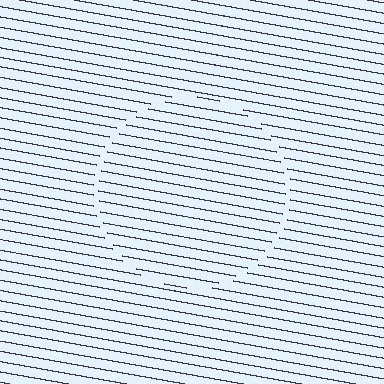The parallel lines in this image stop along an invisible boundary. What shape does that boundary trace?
An illusory circle. The interior of the shape contains the same grating, shifted by half a period — the contour is defined by the phase discontinuity where line-ends from the inner and outer gratings abut.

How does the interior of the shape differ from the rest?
The interior of the shape contains the same grating, shifted by half a period — the contour is defined by the phase discontinuity where line-ends from the inner and outer gratings abut.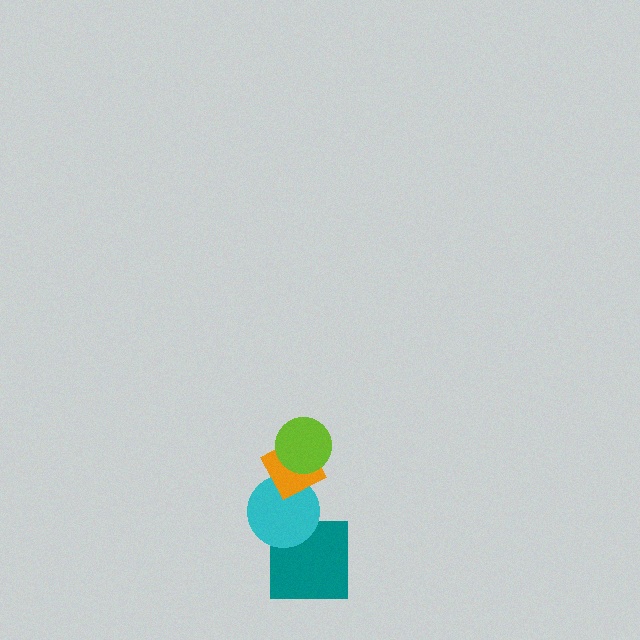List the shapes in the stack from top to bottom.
From top to bottom: the lime circle, the orange diamond, the cyan circle, the teal square.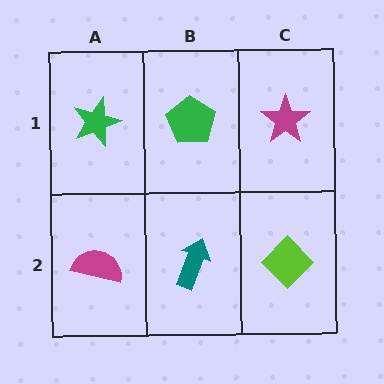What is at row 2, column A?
A magenta semicircle.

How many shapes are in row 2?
3 shapes.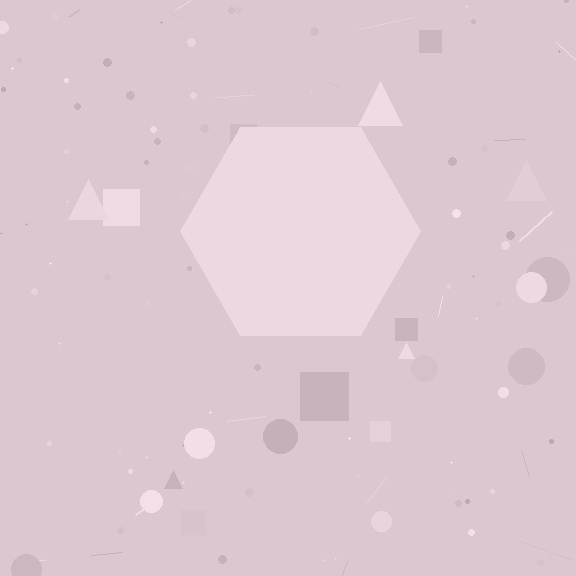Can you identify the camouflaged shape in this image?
The camouflaged shape is a hexagon.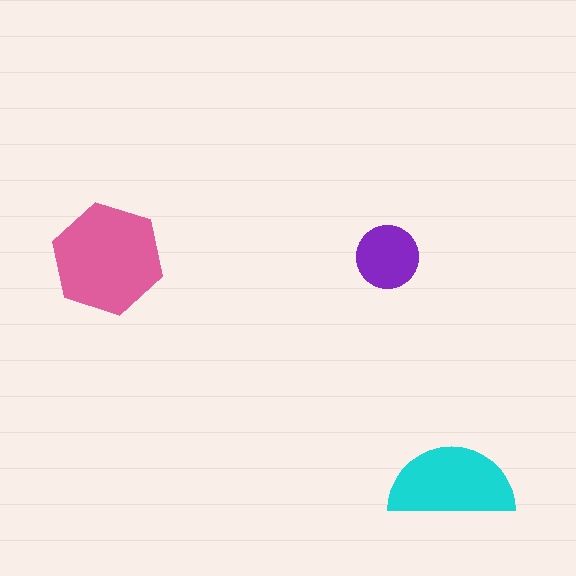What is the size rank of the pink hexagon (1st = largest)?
1st.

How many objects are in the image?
There are 3 objects in the image.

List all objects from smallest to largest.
The purple circle, the cyan semicircle, the pink hexagon.